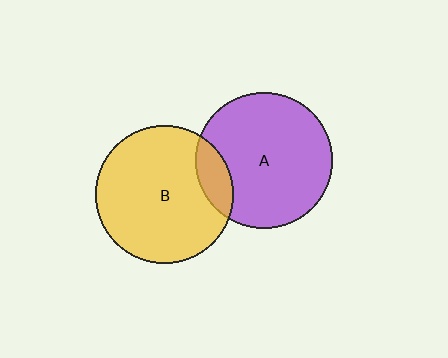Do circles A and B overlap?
Yes.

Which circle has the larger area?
Circle B (yellow).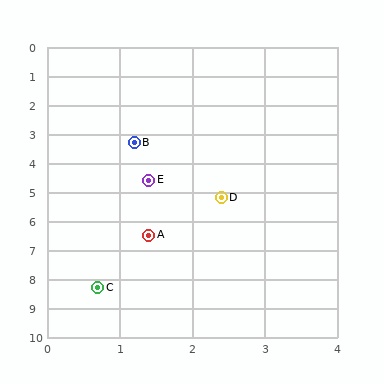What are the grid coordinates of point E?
Point E is at approximately (1.4, 4.6).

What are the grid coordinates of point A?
Point A is at approximately (1.4, 6.5).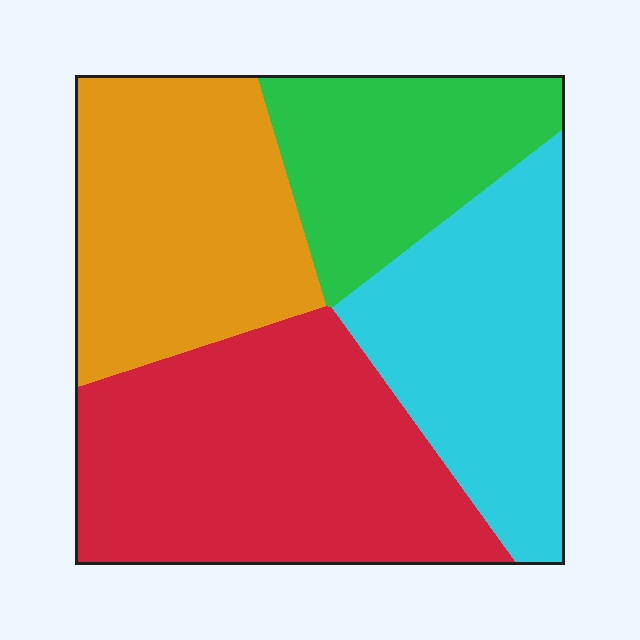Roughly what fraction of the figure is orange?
Orange covers about 25% of the figure.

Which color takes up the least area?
Green, at roughly 20%.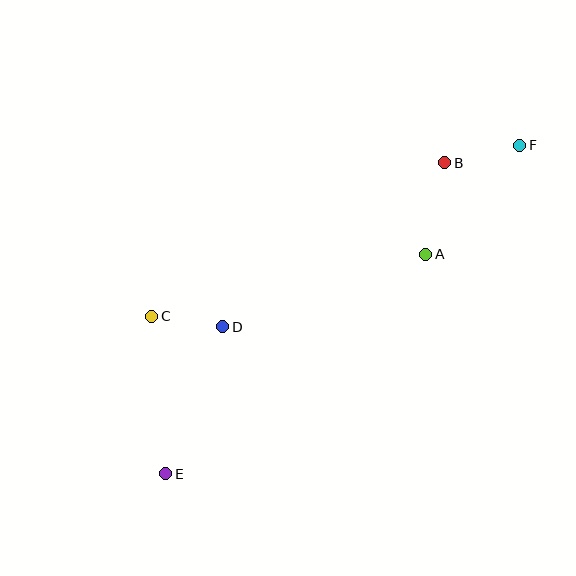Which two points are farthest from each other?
Points E and F are farthest from each other.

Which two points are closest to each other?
Points C and D are closest to each other.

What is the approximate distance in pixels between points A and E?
The distance between A and E is approximately 341 pixels.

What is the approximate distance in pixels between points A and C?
The distance between A and C is approximately 281 pixels.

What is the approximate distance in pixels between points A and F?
The distance between A and F is approximately 144 pixels.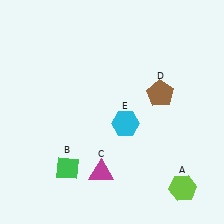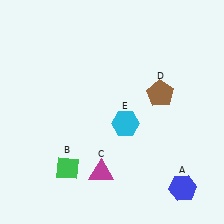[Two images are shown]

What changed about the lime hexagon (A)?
In Image 1, A is lime. In Image 2, it changed to blue.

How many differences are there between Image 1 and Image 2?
There is 1 difference between the two images.